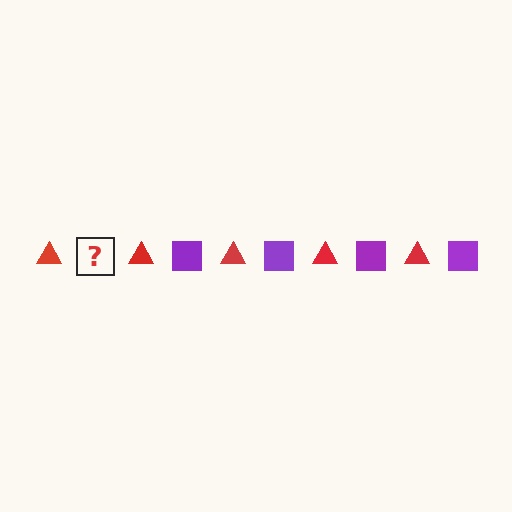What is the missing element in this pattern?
The missing element is a purple square.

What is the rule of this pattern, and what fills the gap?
The rule is that the pattern alternates between red triangle and purple square. The gap should be filled with a purple square.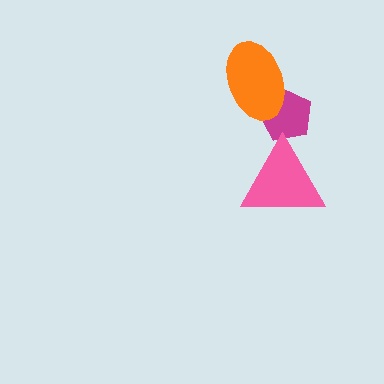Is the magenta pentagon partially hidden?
Yes, it is partially covered by another shape.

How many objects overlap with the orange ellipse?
1 object overlaps with the orange ellipse.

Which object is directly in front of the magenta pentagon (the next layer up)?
The orange ellipse is directly in front of the magenta pentagon.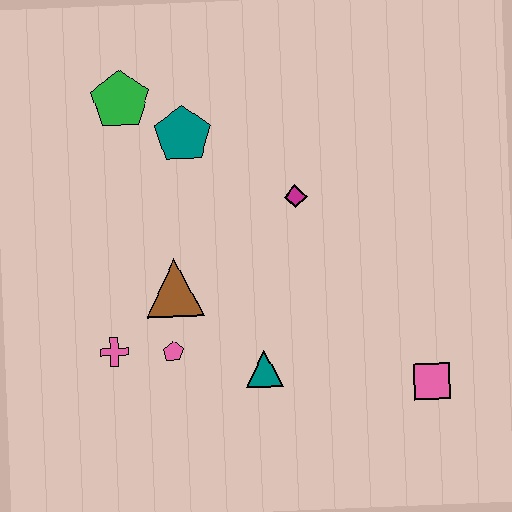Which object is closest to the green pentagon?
The teal pentagon is closest to the green pentagon.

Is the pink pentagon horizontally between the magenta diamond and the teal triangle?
No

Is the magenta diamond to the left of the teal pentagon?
No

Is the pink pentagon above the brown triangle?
No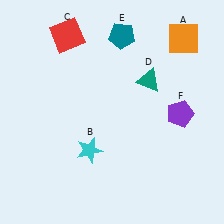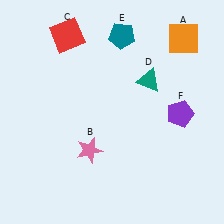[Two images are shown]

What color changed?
The star (B) changed from cyan in Image 1 to pink in Image 2.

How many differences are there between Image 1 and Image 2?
There is 1 difference between the two images.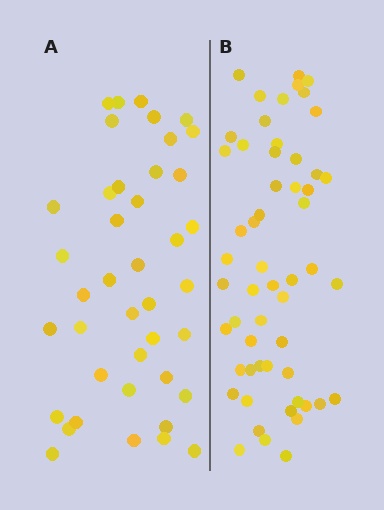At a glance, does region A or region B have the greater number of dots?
Region B (the right region) has more dots.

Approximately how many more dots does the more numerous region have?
Region B has approximately 15 more dots than region A.